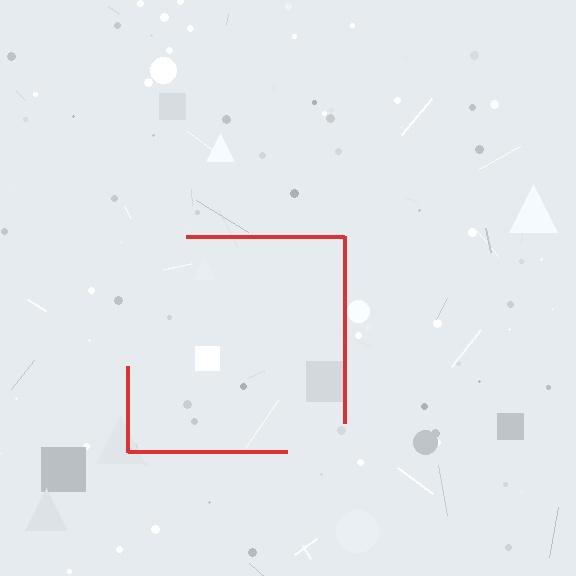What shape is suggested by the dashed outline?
The dashed outline suggests a square.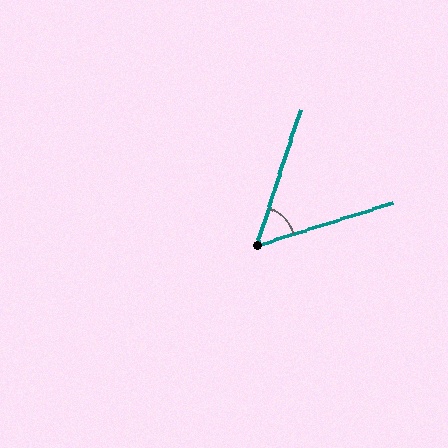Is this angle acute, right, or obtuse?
It is acute.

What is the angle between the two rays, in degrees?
Approximately 55 degrees.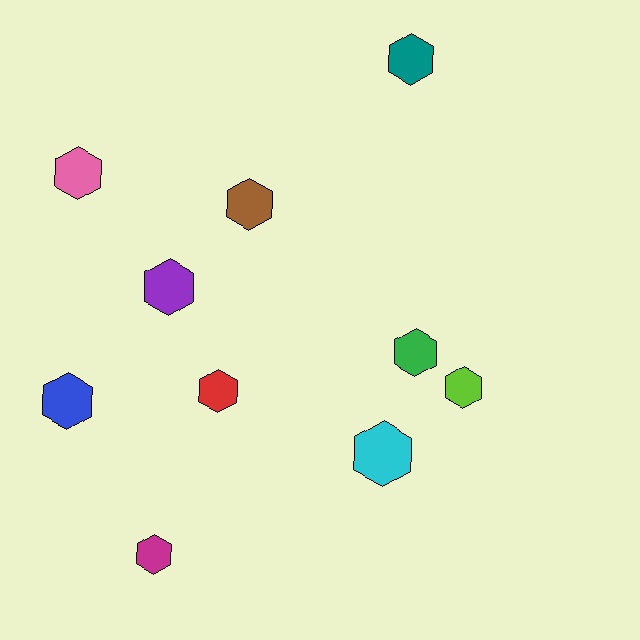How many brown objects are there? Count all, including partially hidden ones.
There is 1 brown object.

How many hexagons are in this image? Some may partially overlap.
There are 10 hexagons.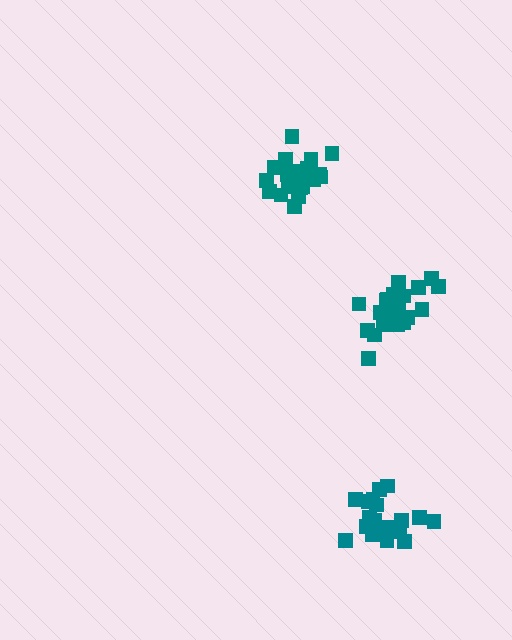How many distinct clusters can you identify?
There are 3 distinct clusters.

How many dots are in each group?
Group 1: 21 dots, Group 2: 21 dots, Group 3: 20 dots (62 total).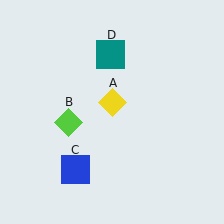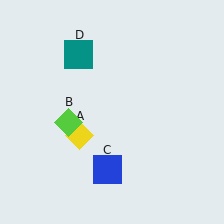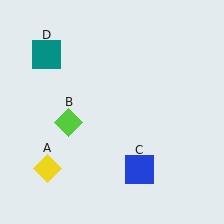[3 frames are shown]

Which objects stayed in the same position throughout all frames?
Lime diamond (object B) remained stationary.